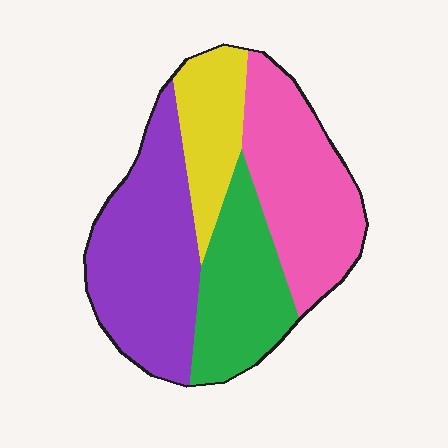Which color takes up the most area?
Purple, at roughly 35%.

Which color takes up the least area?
Yellow, at roughly 15%.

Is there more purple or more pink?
Purple.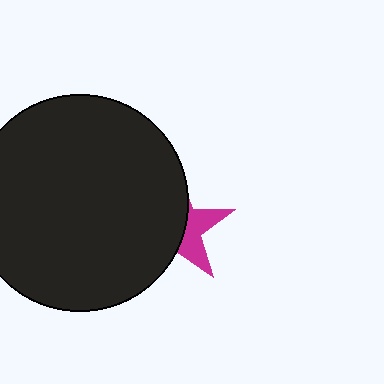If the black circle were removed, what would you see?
You would see the complete magenta star.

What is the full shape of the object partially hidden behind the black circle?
The partially hidden object is a magenta star.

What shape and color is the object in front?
The object in front is a black circle.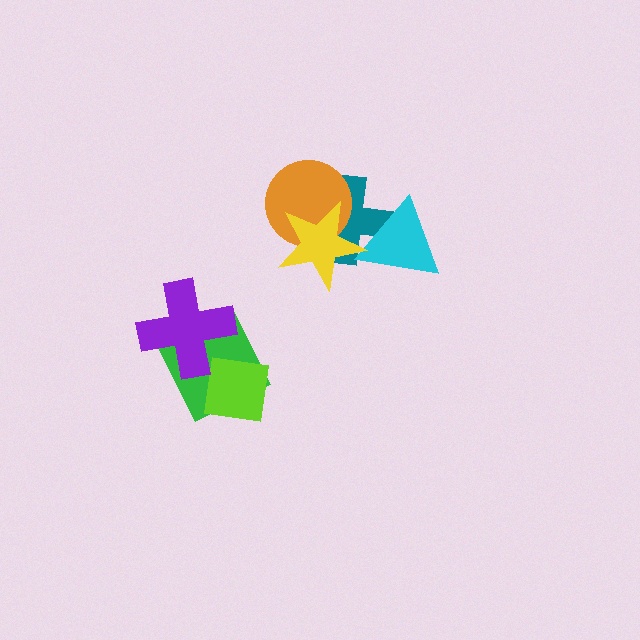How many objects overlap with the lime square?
2 objects overlap with the lime square.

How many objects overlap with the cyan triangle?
2 objects overlap with the cyan triangle.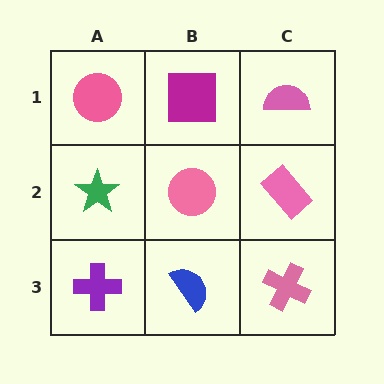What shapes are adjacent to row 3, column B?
A pink circle (row 2, column B), a purple cross (row 3, column A), a pink cross (row 3, column C).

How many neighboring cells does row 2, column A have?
3.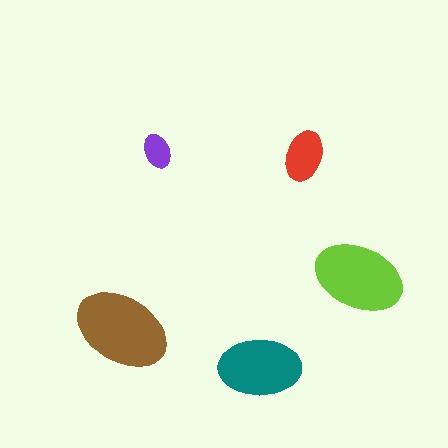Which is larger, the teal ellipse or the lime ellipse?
The lime one.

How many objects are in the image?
There are 5 objects in the image.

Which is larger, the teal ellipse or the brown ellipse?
The brown one.